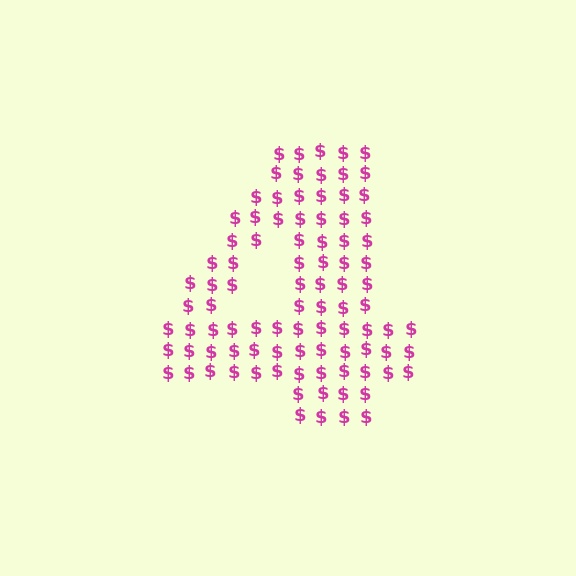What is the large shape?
The large shape is the digit 4.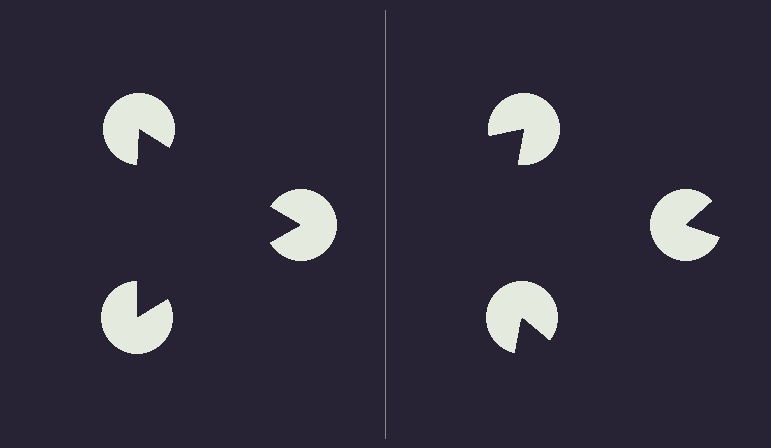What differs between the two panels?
The pac-man discs are positioned identically on both sides; only the wedge orientations differ. On the left they align to a triangle; on the right they are misaligned.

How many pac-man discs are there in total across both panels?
6 — 3 on each side.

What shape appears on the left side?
An illusory triangle.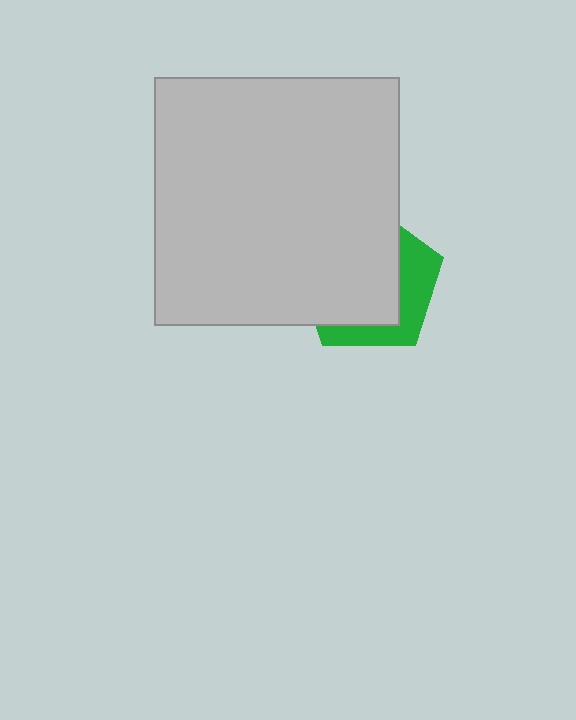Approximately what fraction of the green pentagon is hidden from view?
Roughly 66% of the green pentagon is hidden behind the light gray rectangle.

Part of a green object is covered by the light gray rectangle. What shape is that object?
It is a pentagon.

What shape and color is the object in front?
The object in front is a light gray rectangle.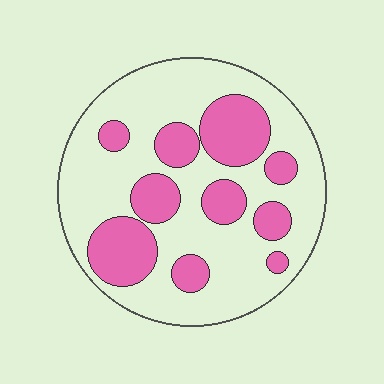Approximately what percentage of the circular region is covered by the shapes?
Approximately 30%.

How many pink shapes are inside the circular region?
10.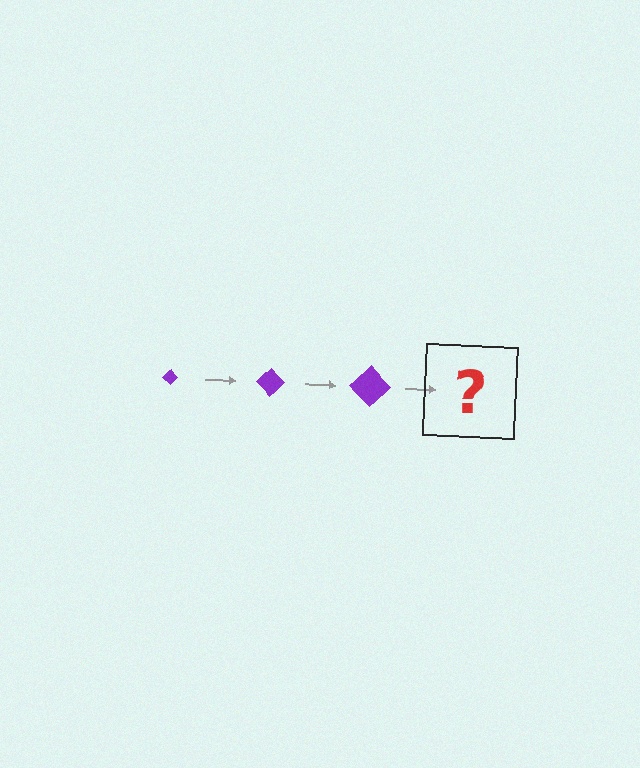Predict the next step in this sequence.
The next step is a purple diamond, larger than the previous one.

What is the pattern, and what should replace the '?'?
The pattern is that the diamond gets progressively larger each step. The '?' should be a purple diamond, larger than the previous one.